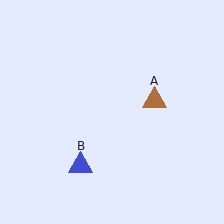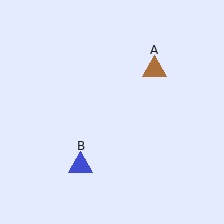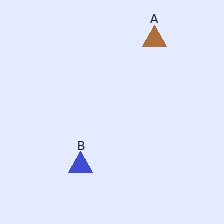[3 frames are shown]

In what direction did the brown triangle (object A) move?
The brown triangle (object A) moved up.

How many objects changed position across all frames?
1 object changed position: brown triangle (object A).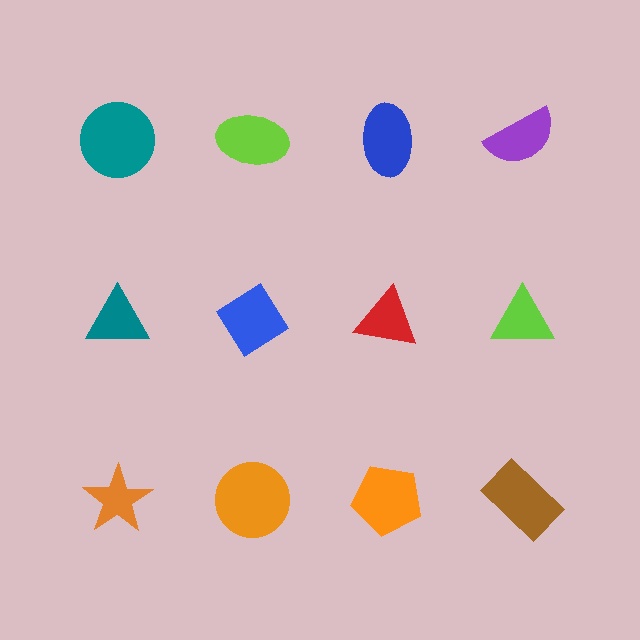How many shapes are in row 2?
4 shapes.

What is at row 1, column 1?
A teal circle.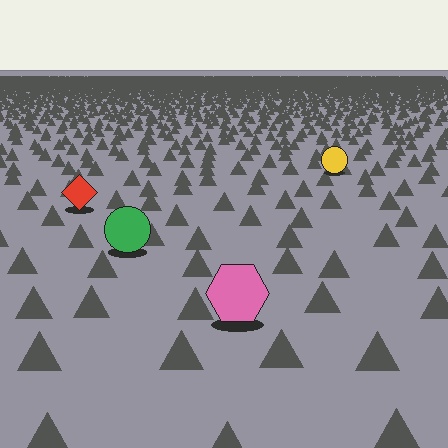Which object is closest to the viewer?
The pink hexagon is closest. The texture marks near it are larger and more spread out.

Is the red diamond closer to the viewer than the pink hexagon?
No. The pink hexagon is closer — you can tell from the texture gradient: the ground texture is coarser near it.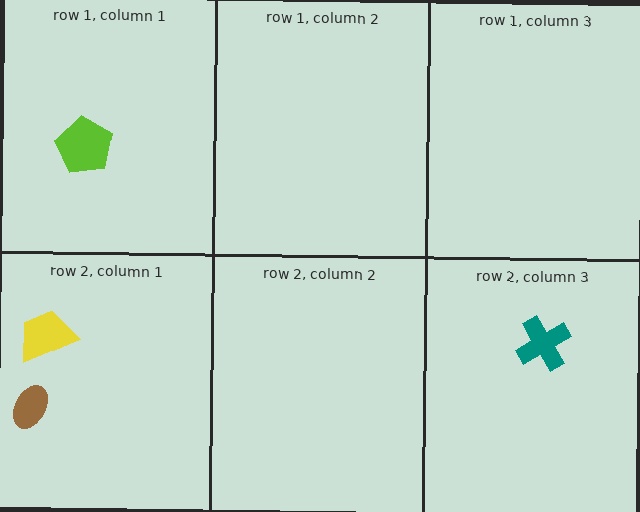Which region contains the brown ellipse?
The row 2, column 1 region.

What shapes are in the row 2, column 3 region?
The teal cross.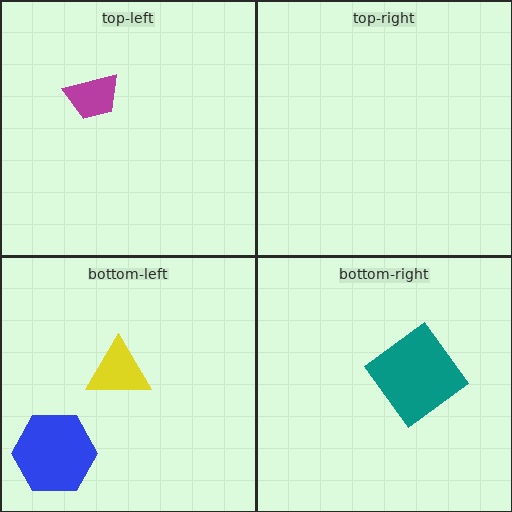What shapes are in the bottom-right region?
The teal diamond.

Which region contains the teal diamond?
The bottom-right region.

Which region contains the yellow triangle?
The bottom-left region.